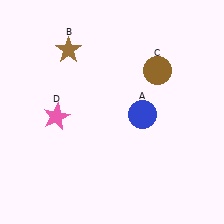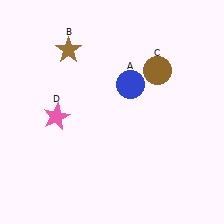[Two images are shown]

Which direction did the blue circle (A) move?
The blue circle (A) moved up.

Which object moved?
The blue circle (A) moved up.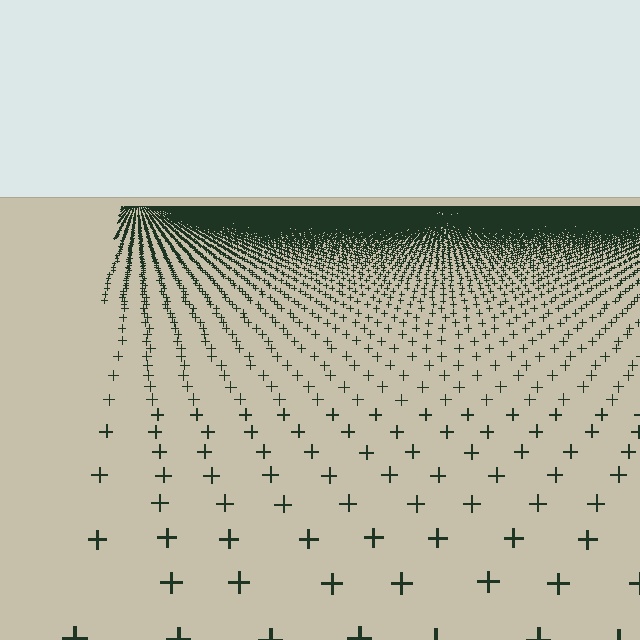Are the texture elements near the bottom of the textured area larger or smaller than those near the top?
Larger. Near the bottom, elements are closer to the viewer and appear at a bigger on-screen size.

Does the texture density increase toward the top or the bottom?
Density increases toward the top.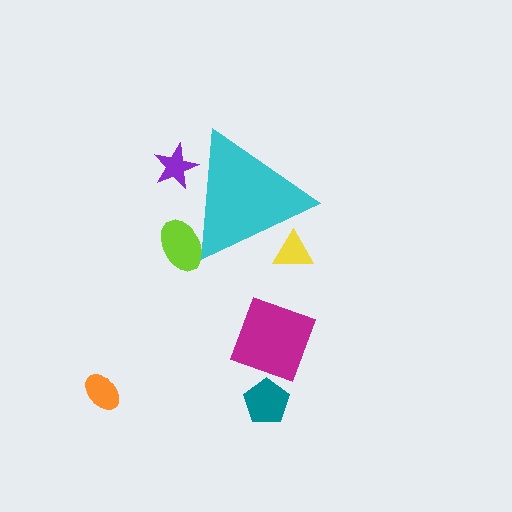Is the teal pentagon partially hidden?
No, the teal pentagon is fully visible.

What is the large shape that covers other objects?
A cyan triangle.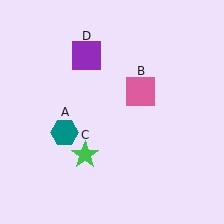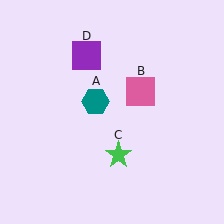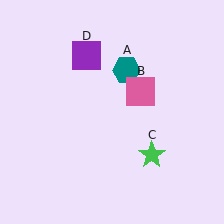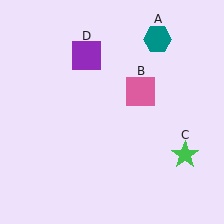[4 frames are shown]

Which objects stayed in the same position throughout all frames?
Pink square (object B) and purple square (object D) remained stationary.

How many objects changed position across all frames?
2 objects changed position: teal hexagon (object A), green star (object C).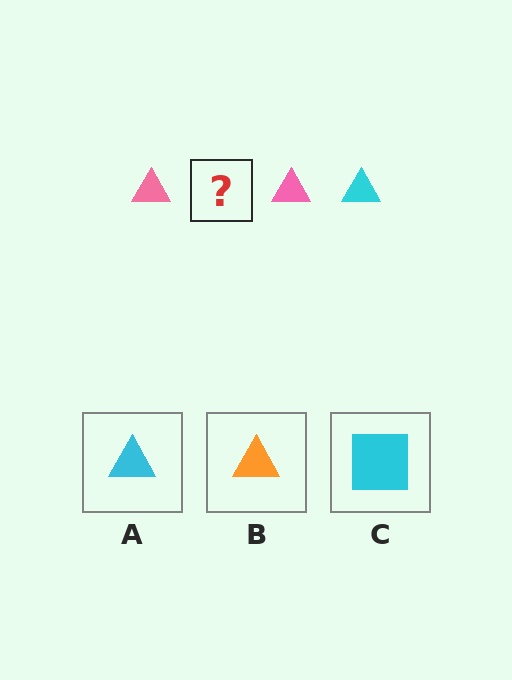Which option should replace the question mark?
Option A.